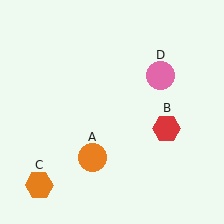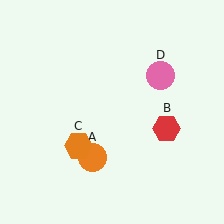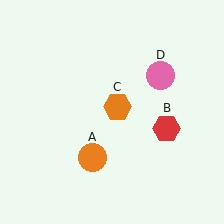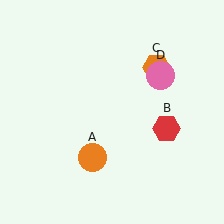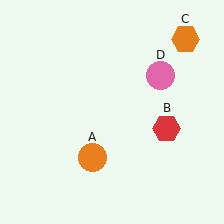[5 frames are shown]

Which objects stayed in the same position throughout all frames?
Orange circle (object A) and red hexagon (object B) and pink circle (object D) remained stationary.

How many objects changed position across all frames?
1 object changed position: orange hexagon (object C).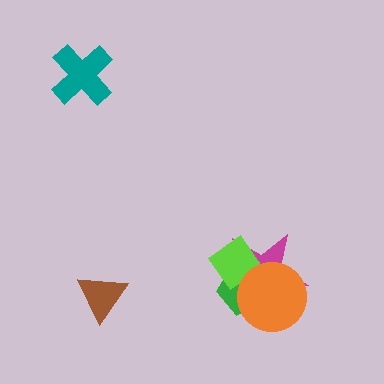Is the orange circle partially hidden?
No, no other shape covers it.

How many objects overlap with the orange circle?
3 objects overlap with the orange circle.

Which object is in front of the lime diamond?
The orange circle is in front of the lime diamond.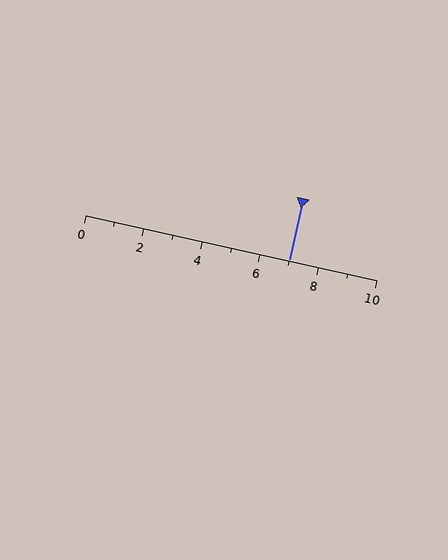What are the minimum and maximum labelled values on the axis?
The axis runs from 0 to 10.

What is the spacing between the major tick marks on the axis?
The major ticks are spaced 2 apart.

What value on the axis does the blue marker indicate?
The marker indicates approximately 7.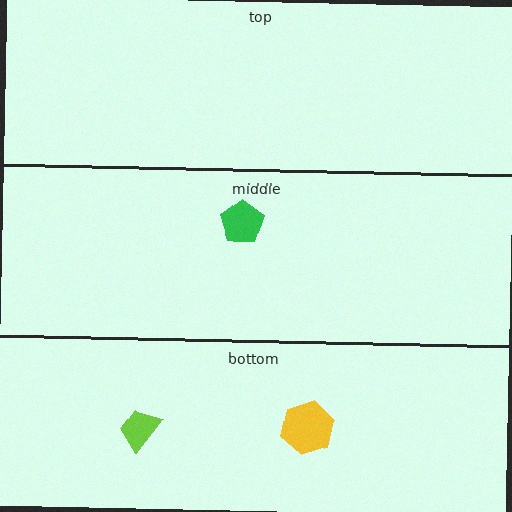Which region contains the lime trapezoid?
The bottom region.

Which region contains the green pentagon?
The middle region.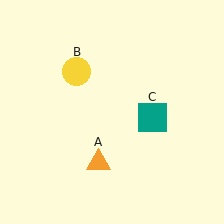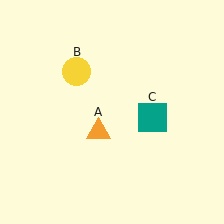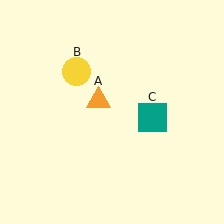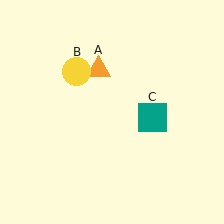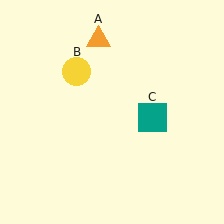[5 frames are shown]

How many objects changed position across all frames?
1 object changed position: orange triangle (object A).